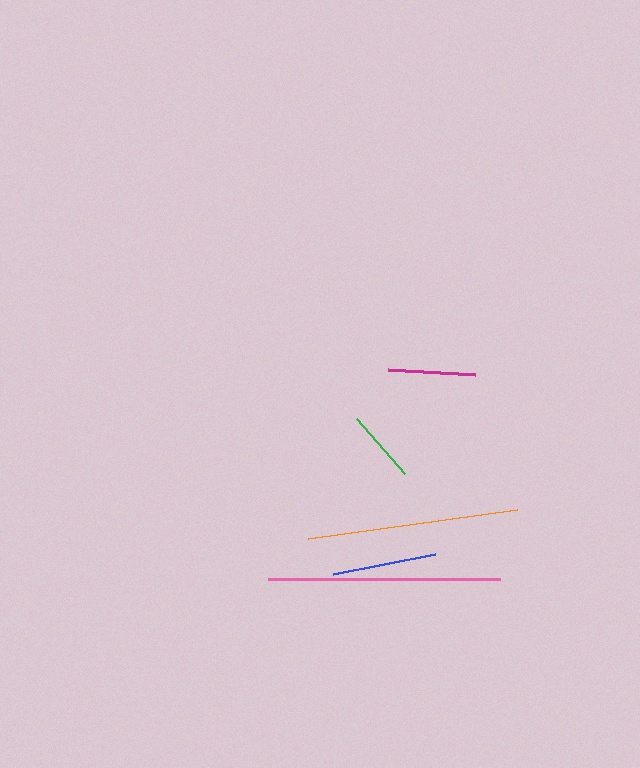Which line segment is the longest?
The pink line is the longest at approximately 232 pixels.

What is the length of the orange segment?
The orange segment is approximately 211 pixels long.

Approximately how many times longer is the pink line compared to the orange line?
The pink line is approximately 1.1 times the length of the orange line.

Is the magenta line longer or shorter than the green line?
The magenta line is longer than the green line.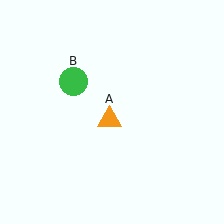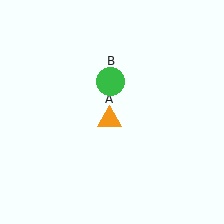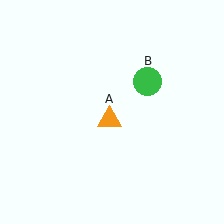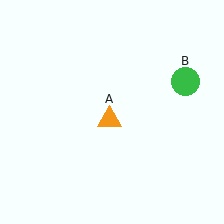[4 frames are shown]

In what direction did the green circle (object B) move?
The green circle (object B) moved right.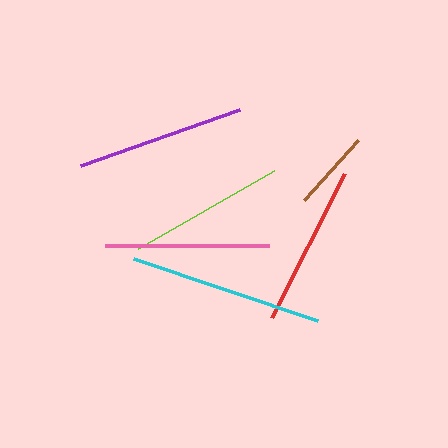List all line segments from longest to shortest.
From longest to shortest: cyan, purple, pink, red, lime, brown.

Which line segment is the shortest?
The brown line is the shortest at approximately 81 pixels.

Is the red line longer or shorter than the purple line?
The purple line is longer than the red line.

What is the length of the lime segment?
The lime segment is approximately 157 pixels long.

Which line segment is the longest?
The cyan line is the longest at approximately 194 pixels.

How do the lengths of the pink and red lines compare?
The pink and red lines are approximately the same length.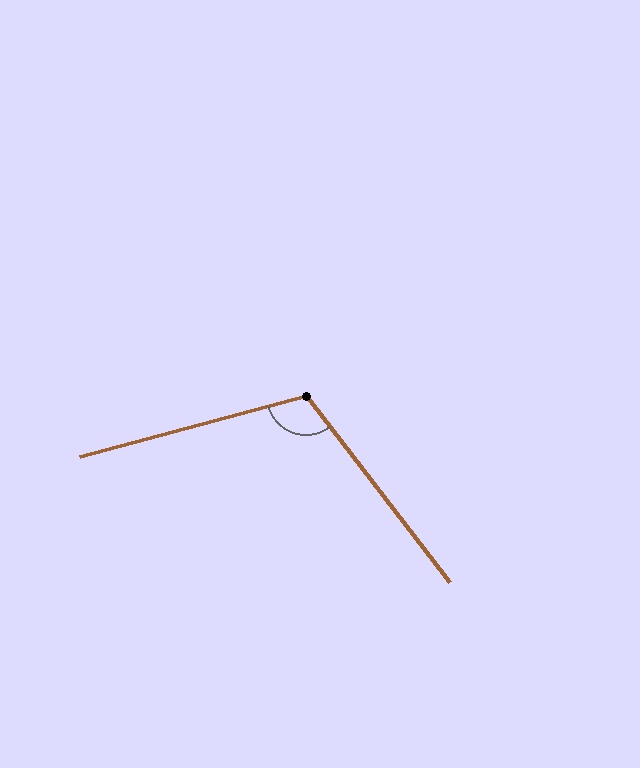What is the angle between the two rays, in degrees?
Approximately 112 degrees.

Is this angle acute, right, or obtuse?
It is obtuse.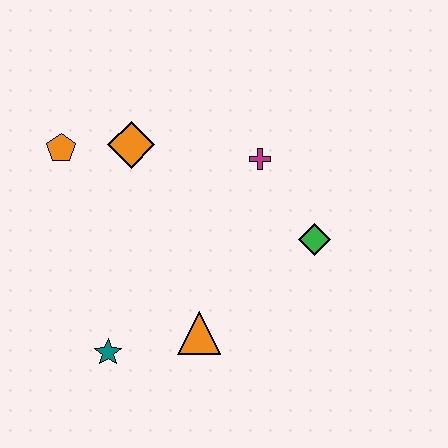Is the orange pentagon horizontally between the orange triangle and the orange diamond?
No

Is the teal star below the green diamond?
Yes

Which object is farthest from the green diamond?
The orange pentagon is farthest from the green diamond.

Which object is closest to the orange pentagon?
The orange diamond is closest to the orange pentagon.